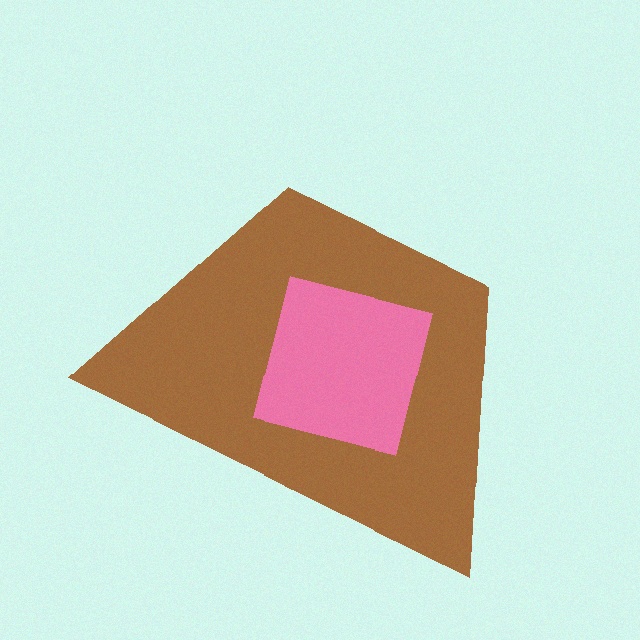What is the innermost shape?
The pink square.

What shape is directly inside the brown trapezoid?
The pink square.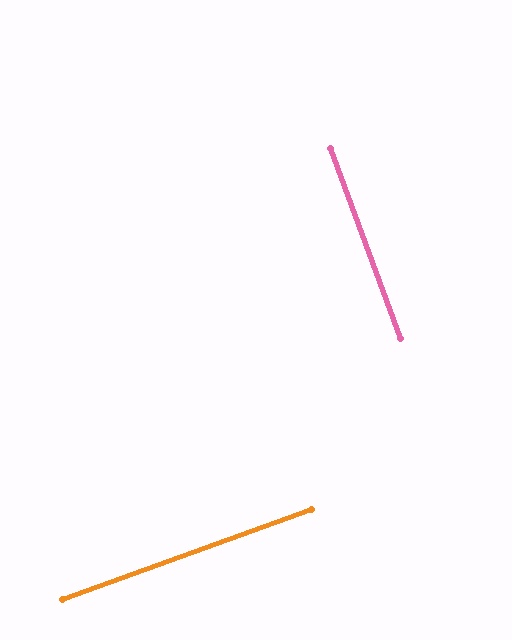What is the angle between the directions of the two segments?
Approximately 90 degrees.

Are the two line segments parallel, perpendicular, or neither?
Perpendicular — they meet at approximately 90°.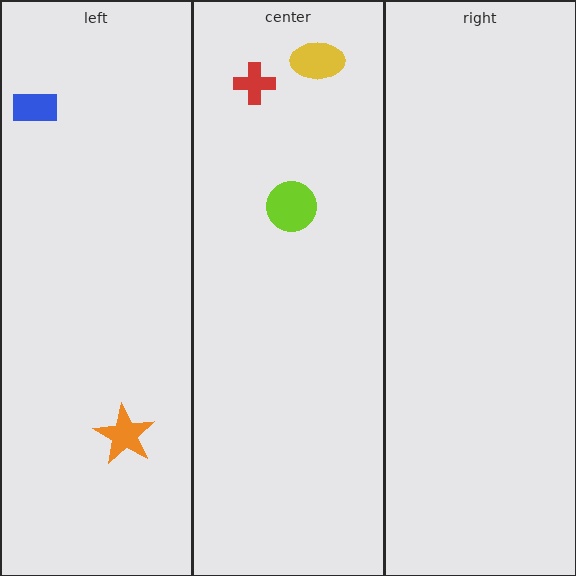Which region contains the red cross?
The center region.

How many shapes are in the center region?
3.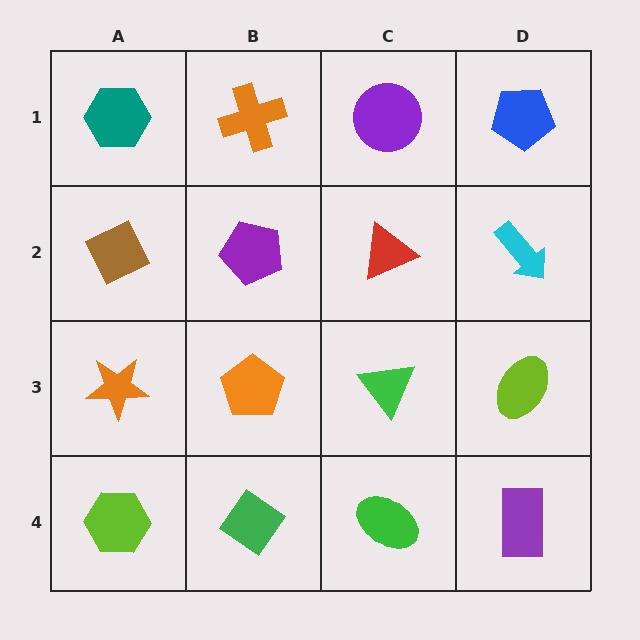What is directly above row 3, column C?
A red triangle.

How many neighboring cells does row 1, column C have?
3.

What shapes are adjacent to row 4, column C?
A green triangle (row 3, column C), a green diamond (row 4, column B), a purple rectangle (row 4, column D).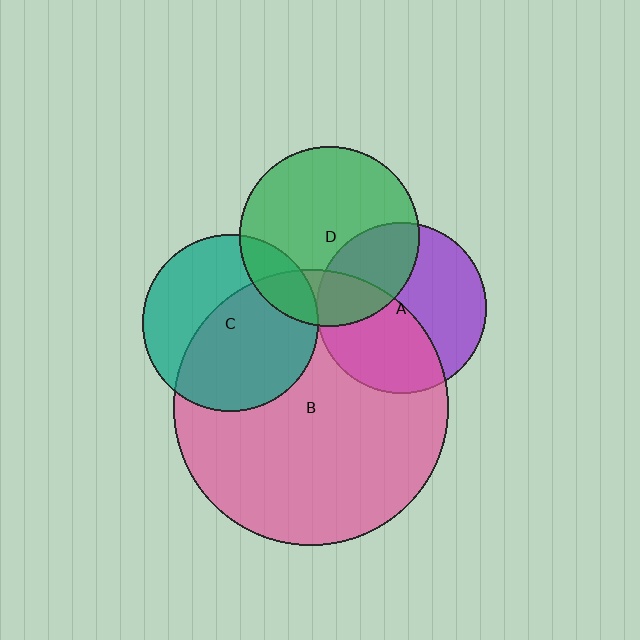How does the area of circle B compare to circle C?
Approximately 2.4 times.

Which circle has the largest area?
Circle B (pink).